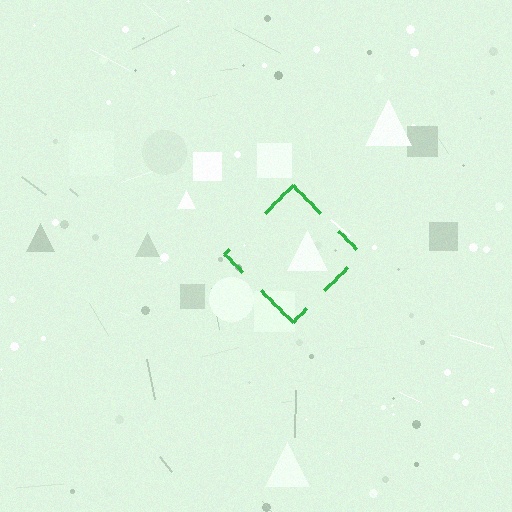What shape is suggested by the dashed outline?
The dashed outline suggests a diamond.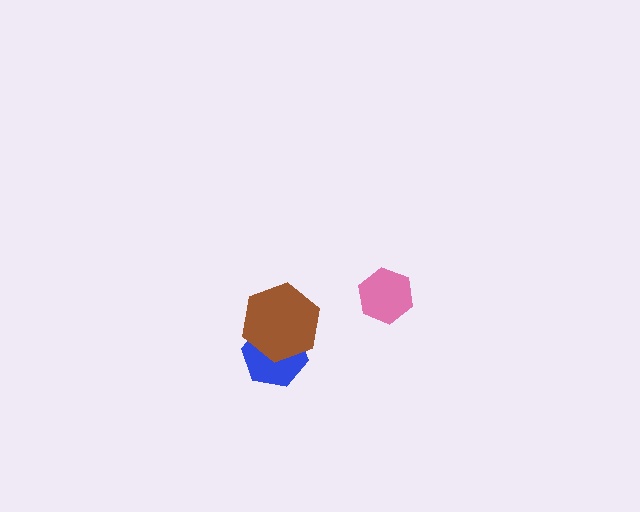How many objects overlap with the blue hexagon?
1 object overlaps with the blue hexagon.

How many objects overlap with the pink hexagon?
0 objects overlap with the pink hexagon.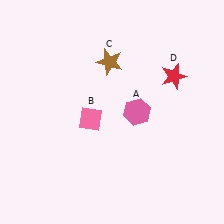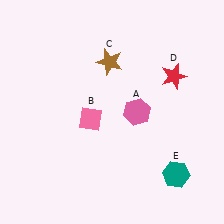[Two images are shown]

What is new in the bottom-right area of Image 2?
A teal hexagon (E) was added in the bottom-right area of Image 2.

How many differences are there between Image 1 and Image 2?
There is 1 difference between the two images.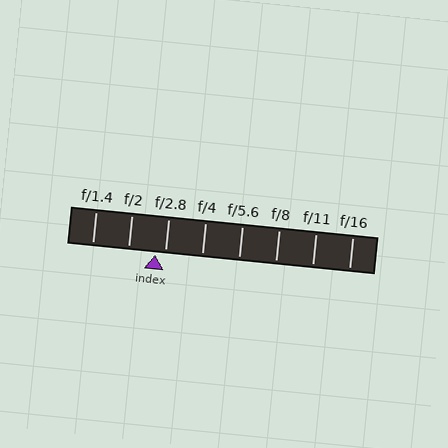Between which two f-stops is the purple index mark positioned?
The index mark is between f/2 and f/2.8.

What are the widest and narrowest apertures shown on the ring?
The widest aperture shown is f/1.4 and the narrowest is f/16.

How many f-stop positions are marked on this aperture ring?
There are 8 f-stop positions marked.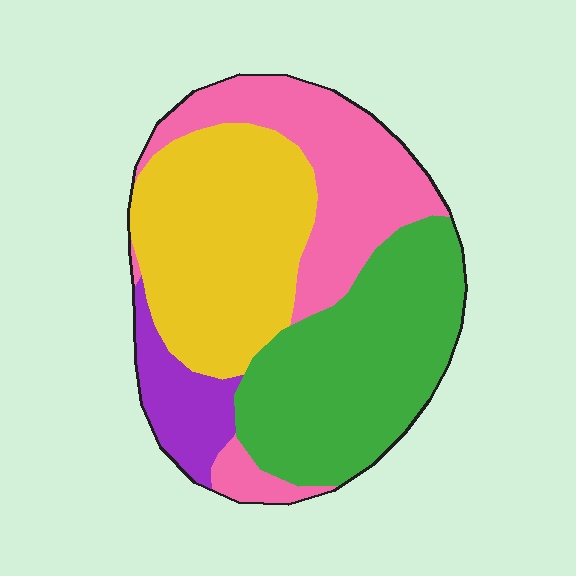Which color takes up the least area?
Purple, at roughly 10%.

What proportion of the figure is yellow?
Yellow covers around 30% of the figure.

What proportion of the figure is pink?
Pink covers about 25% of the figure.